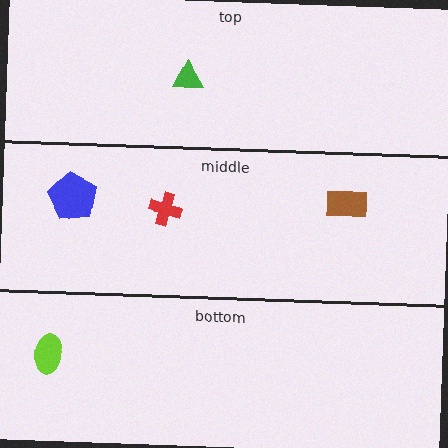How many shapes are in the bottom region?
1.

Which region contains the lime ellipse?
The bottom region.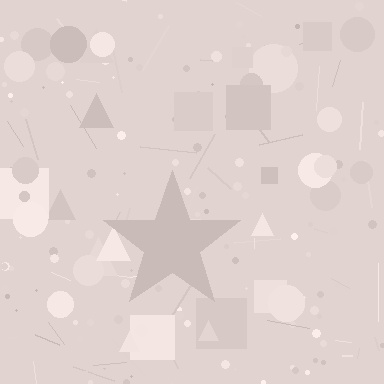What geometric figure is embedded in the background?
A star is embedded in the background.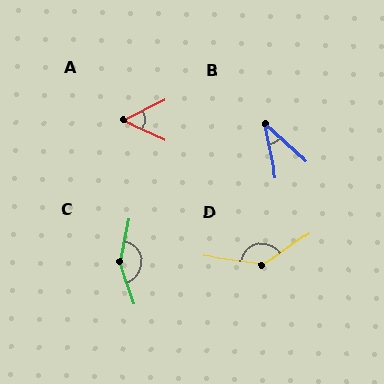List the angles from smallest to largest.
B (36°), A (50°), D (138°), C (150°).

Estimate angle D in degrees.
Approximately 138 degrees.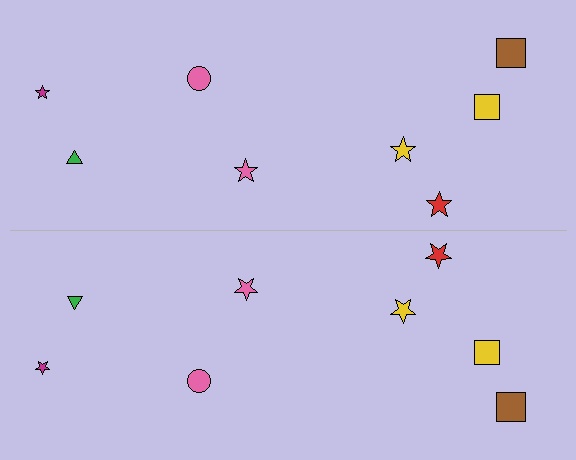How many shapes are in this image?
There are 16 shapes in this image.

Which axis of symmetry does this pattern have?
The pattern has a horizontal axis of symmetry running through the center of the image.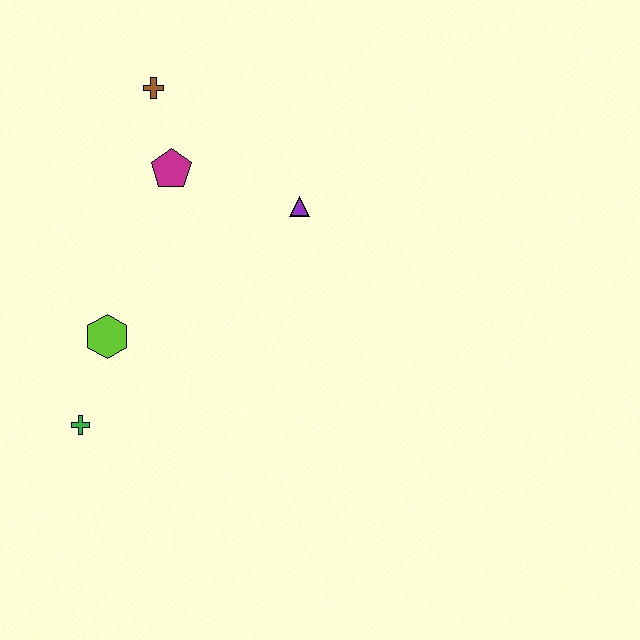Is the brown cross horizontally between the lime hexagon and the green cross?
No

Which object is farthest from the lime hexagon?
The brown cross is farthest from the lime hexagon.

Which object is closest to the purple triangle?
The magenta pentagon is closest to the purple triangle.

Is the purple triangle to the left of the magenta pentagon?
No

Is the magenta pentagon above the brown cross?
No